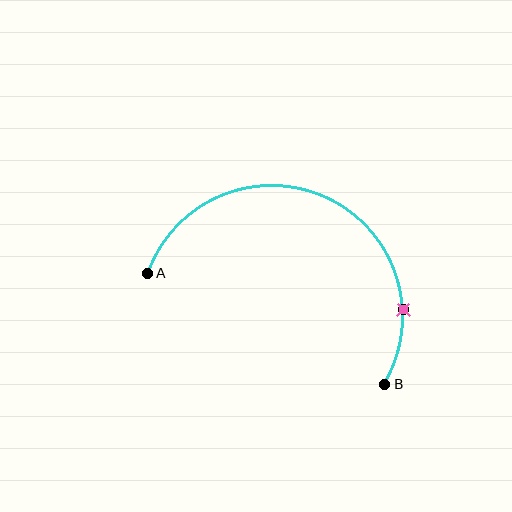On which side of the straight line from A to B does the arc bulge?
The arc bulges above the straight line connecting A and B.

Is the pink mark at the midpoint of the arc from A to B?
No. The pink mark lies on the arc but is closer to endpoint B. The arc midpoint would be at the point on the curve equidistant along the arc from both A and B.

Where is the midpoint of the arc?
The arc midpoint is the point on the curve farthest from the straight line joining A and B. It sits above that line.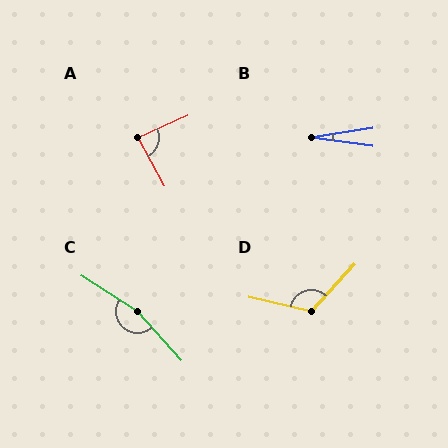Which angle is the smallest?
B, at approximately 17 degrees.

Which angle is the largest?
C, at approximately 164 degrees.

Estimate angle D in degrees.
Approximately 119 degrees.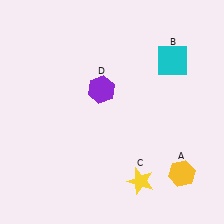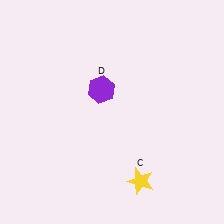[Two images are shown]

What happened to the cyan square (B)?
The cyan square (B) was removed in Image 2. It was in the top-right area of Image 1.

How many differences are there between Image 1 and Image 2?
There are 2 differences between the two images.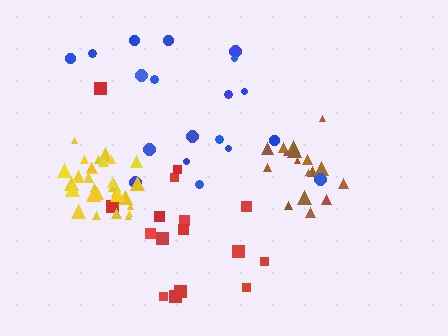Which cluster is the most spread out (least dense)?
Red.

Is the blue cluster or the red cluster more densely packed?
Blue.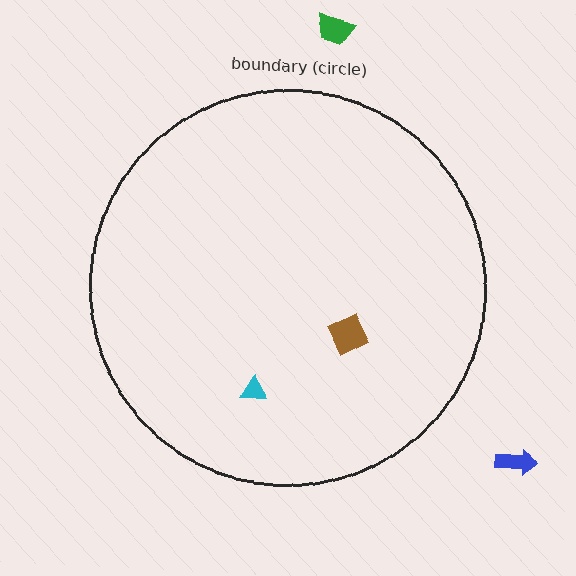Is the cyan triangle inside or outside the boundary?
Inside.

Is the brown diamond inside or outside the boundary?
Inside.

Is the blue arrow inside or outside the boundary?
Outside.